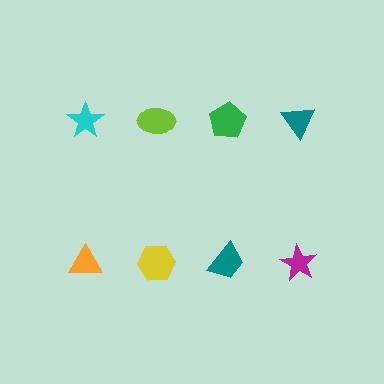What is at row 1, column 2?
A lime ellipse.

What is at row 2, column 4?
A magenta star.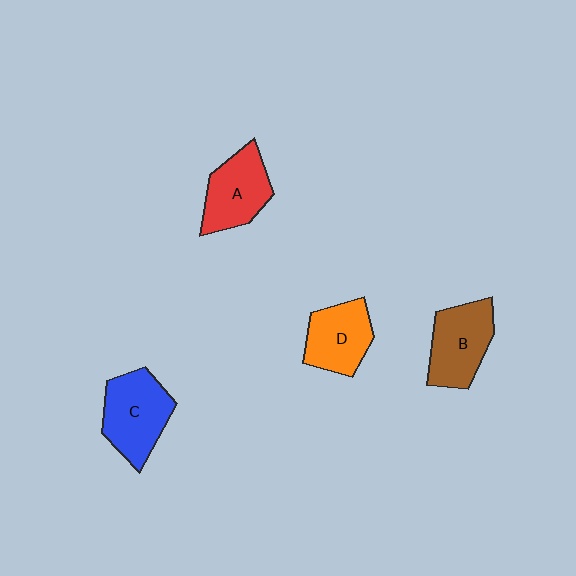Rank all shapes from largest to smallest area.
From largest to smallest: C (blue), B (brown), A (red), D (orange).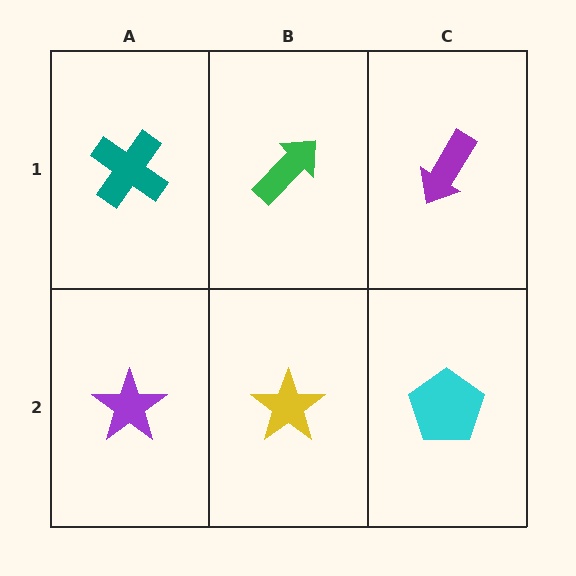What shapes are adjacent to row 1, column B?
A yellow star (row 2, column B), a teal cross (row 1, column A), a purple arrow (row 1, column C).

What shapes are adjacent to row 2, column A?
A teal cross (row 1, column A), a yellow star (row 2, column B).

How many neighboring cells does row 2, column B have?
3.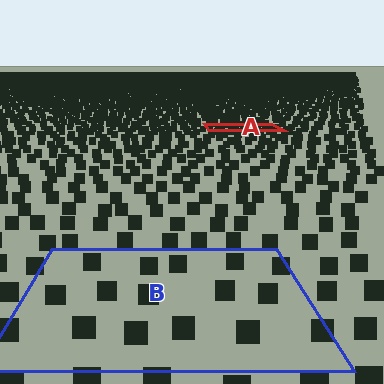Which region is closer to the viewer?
Region B is closer. The texture elements there are larger and more spread out.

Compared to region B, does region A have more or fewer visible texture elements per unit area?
Region A has more texture elements per unit area — they are packed more densely because it is farther away.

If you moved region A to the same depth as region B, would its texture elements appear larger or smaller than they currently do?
They would appear larger. At a closer depth, the same texture elements are projected at a bigger on-screen size.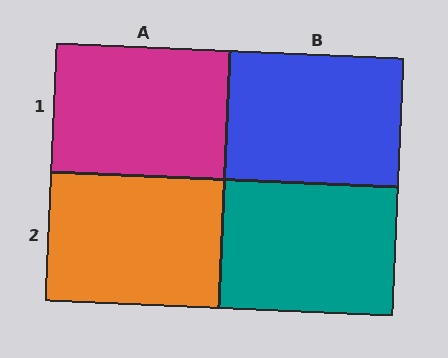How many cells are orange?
1 cell is orange.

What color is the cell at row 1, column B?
Blue.